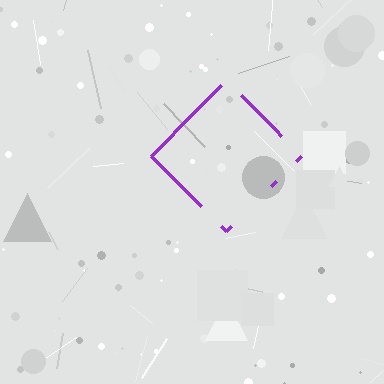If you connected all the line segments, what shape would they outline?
They would outline a diamond.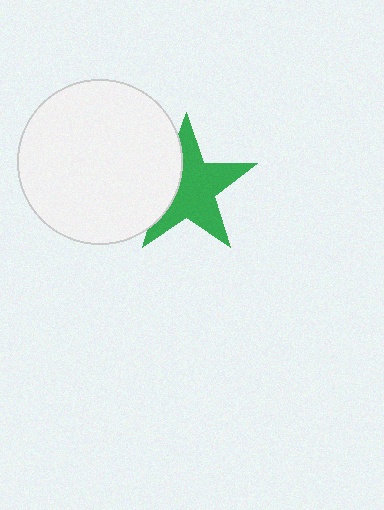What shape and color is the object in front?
The object in front is a white circle.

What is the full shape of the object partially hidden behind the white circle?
The partially hidden object is a green star.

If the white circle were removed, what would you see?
You would see the complete green star.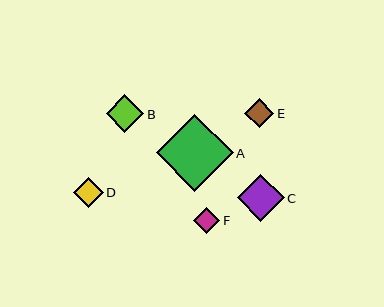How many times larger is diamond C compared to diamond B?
Diamond C is approximately 1.3 times the size of diamond B.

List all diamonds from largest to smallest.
From largest to smallest: A, C, B, D, E, F.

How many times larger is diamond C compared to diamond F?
Diamond C is approximately 1.8 times the size of diamond F.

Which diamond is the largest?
Diamond A is the largest with a size of approximately 77 pixels.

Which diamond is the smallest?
Diamond F is the smallest with a size of approximately 26 pixels.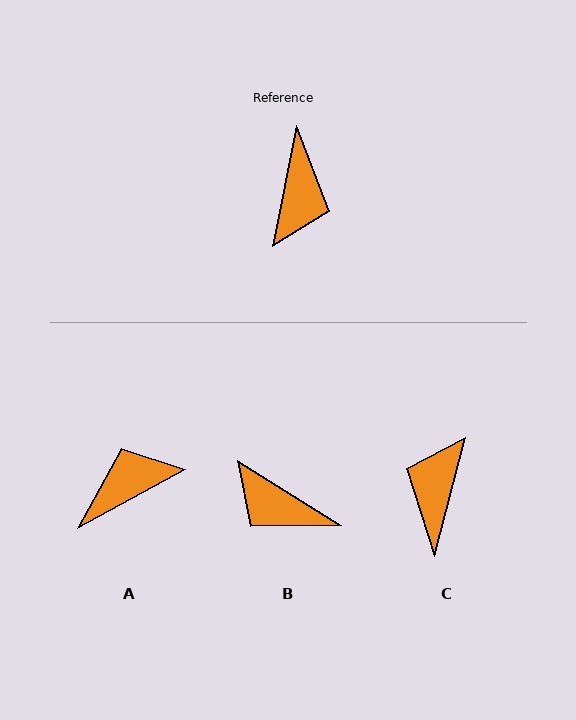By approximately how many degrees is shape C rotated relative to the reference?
Approximately 176 degrees counter-clockwise.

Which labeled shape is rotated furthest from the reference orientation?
C, about 176 degrees away.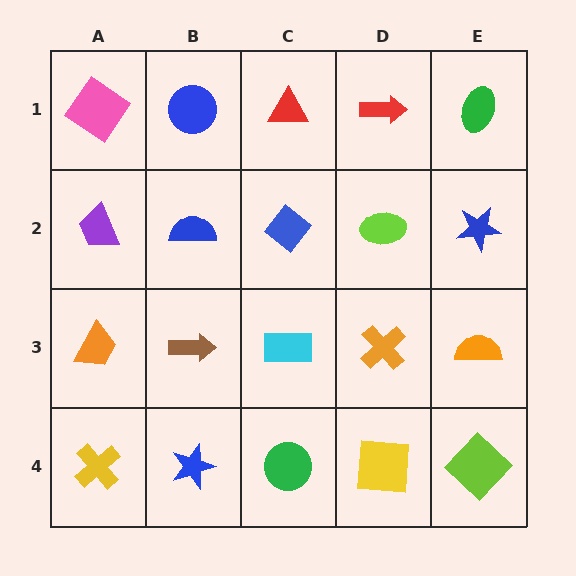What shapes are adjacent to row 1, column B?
A blue semicircle (row 2, column B), a pink diamond (row 1, column A), a red triangle (row 1, column C).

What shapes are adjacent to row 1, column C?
A blue diamond (row 2, column C), a blue circle (row 1, column B), a red arrow (row 1, column D).